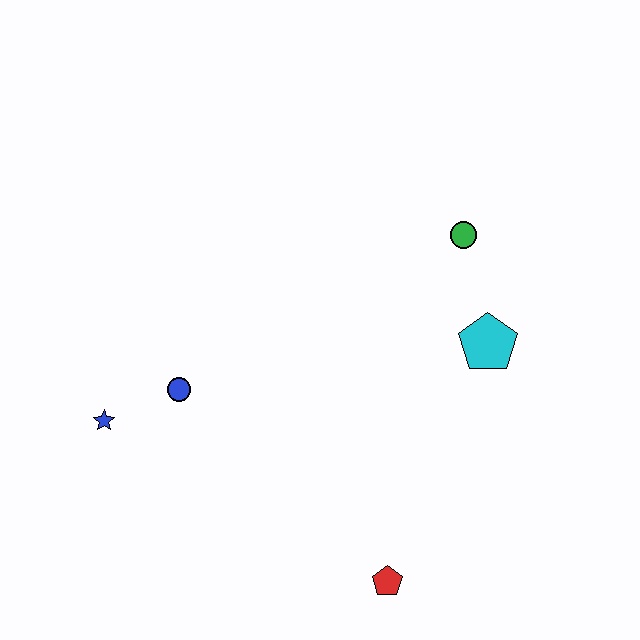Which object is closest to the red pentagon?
The cyan pentagon is closest to the red pentagon.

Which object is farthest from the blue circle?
The green circle is farthest from the blue circle.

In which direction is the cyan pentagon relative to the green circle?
The cyan pentagon is below the green circle.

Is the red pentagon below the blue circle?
Yes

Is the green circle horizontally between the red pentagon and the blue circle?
No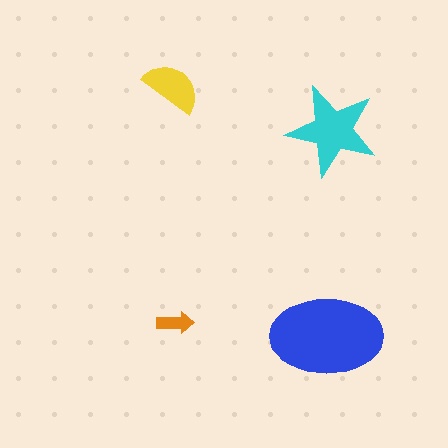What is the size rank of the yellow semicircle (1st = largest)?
3rd.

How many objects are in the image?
There are 4 objects in the image.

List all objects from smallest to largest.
The orange arrow, the yellow semicircle, the cyan star, the blue ellipse.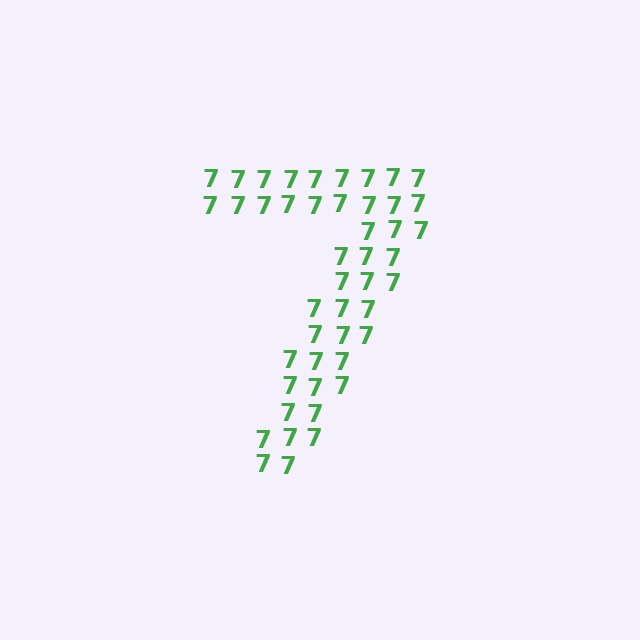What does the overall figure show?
The overall figure shows the digit 7.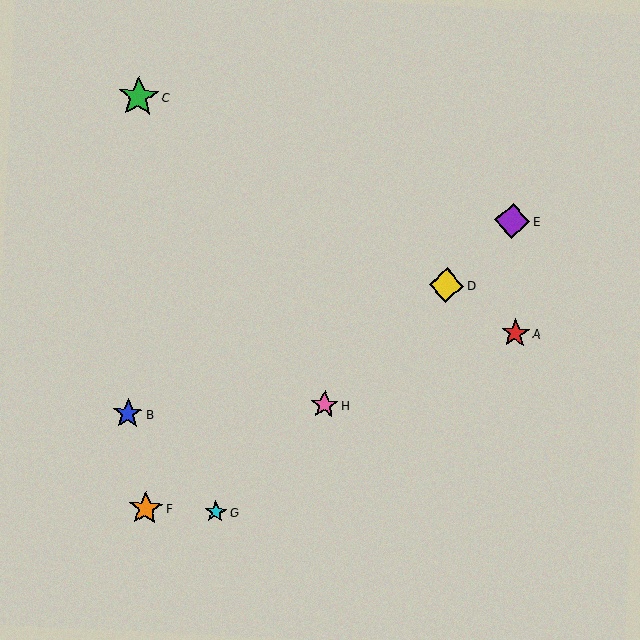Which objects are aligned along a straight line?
Objects D, E, G, H are aligned along a straight line.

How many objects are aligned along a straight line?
4 objects (D, E, G, H) are aligned along a straight line.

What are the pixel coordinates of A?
Object A is at (515, 333).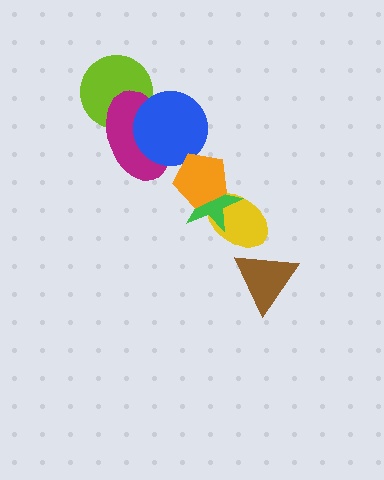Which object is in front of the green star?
The orange pentagon is in front of the green star.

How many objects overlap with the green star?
2 objects overlap with the green star.